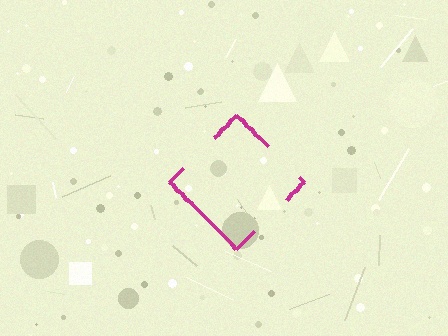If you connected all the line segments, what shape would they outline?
They would outline a diamond.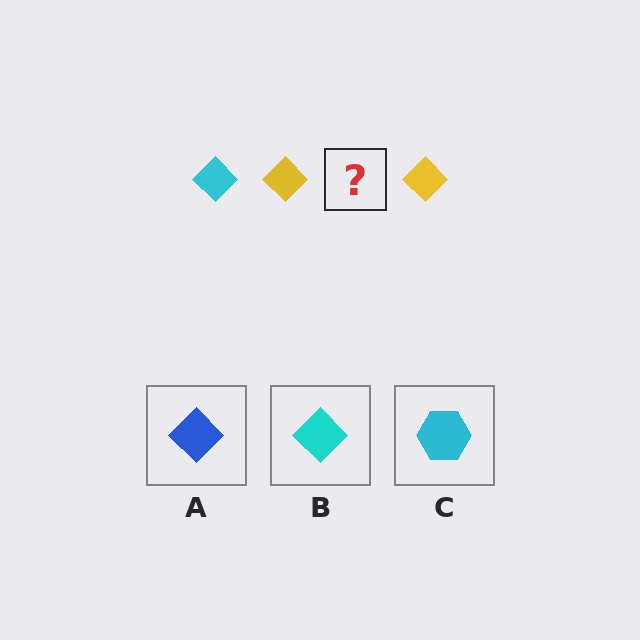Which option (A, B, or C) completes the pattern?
B.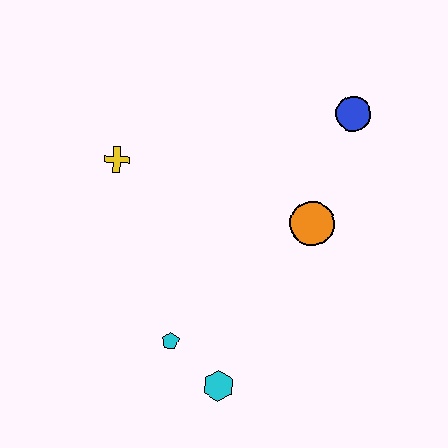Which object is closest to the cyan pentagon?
The cyan hexagon is closest to the cyan pentagon.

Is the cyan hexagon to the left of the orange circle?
Yes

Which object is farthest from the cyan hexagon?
The blue circle is farthest from the cyan hexagon.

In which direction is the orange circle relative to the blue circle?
The orange circle is below the blue circle.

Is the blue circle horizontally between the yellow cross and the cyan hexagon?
No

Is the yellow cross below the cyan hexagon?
No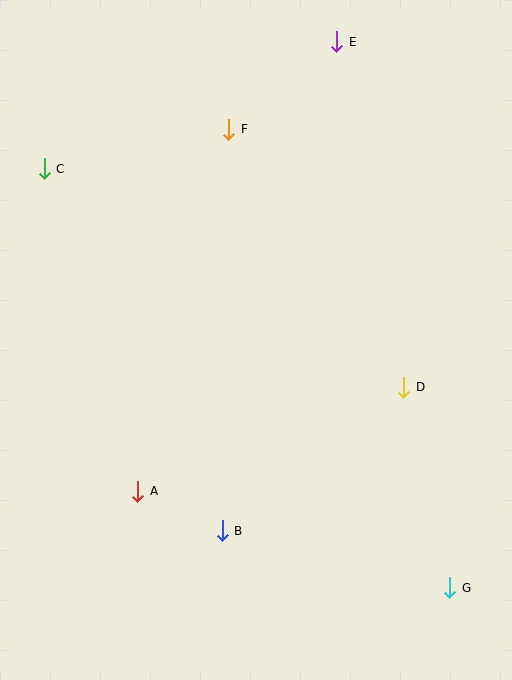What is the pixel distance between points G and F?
The distance between G and F is 509 pixels.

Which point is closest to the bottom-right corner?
Point G is closest to the bottom-right corner.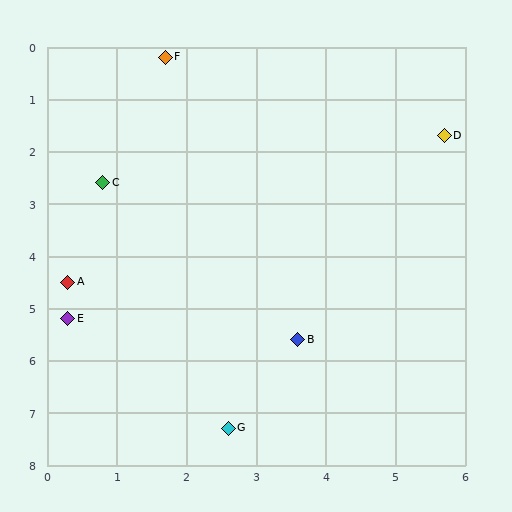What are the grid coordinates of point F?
Point F is at approximately (1.7, 0.2).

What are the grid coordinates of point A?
Point A is at approximately (0.3, 4.5).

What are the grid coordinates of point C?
Point C is at approximately (0.8, 2.6).